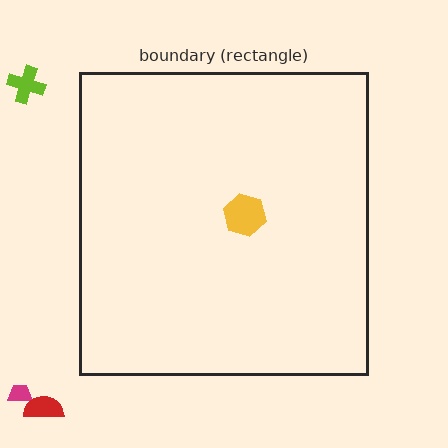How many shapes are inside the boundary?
1 inside, 3 outside.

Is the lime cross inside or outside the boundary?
Outside.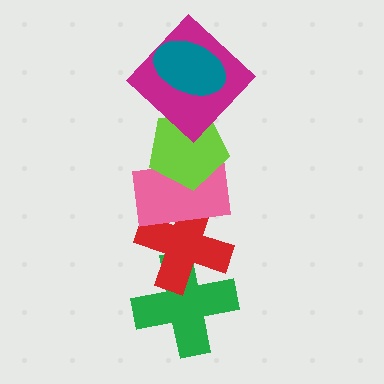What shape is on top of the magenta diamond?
The teal ellipse is on top of the magenta diamond.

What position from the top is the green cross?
The green cross is 6th from the top.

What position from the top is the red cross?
The red cross is 5th from the top.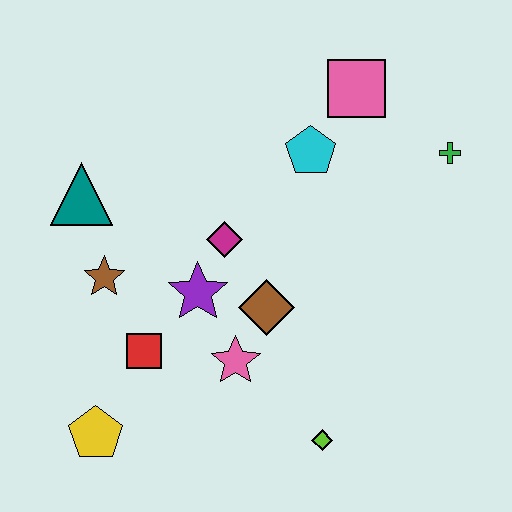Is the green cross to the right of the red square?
Yes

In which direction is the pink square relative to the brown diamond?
The pink square is above the brown diamond.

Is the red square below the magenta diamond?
Yes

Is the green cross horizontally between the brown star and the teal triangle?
No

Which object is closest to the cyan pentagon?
The pink square is closest to the cyan pentagon.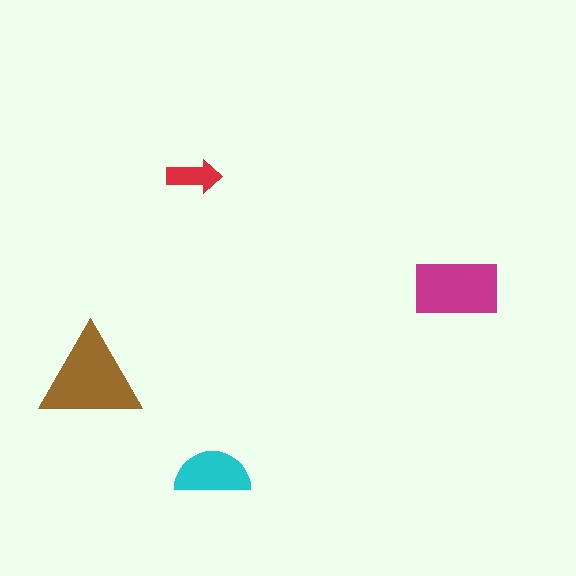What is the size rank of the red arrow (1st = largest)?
4th.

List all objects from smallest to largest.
The red arrow, the cyan semicircle, the magenta rectangle, the brown triangle.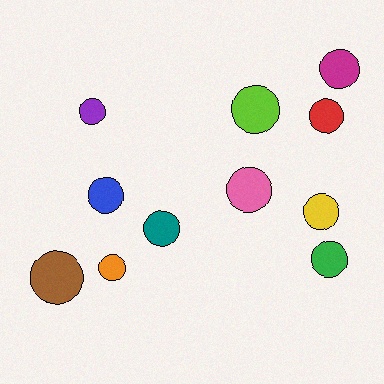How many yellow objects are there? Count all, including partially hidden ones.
There is 1 yellow object.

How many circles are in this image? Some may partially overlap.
There are 11 circles.